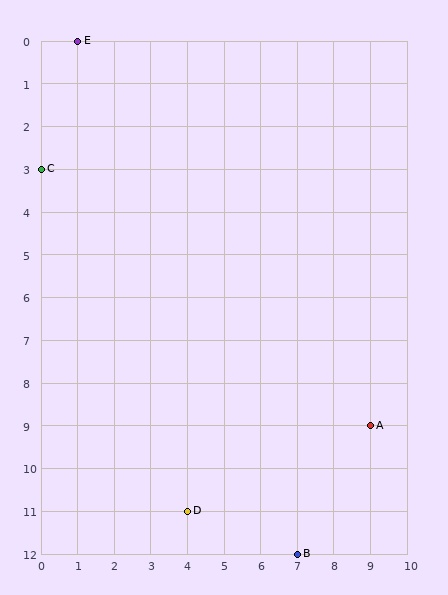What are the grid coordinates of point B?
Point B is at grid coordinates (7, 12).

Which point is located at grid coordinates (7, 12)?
Point B is at (7, 12).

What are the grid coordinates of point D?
Point D is at grid coordinates (4, 11).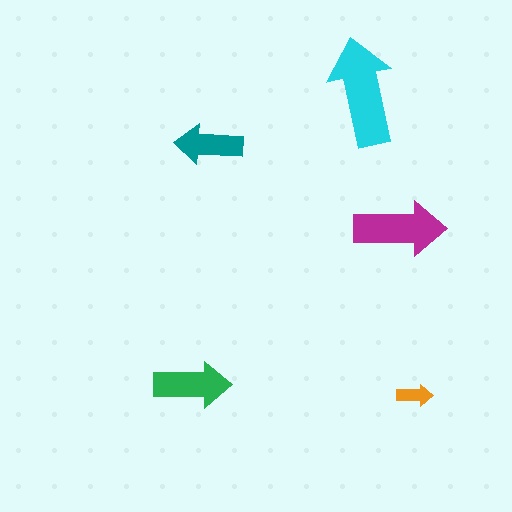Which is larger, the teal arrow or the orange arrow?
The teal one.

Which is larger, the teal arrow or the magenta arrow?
The magenta one.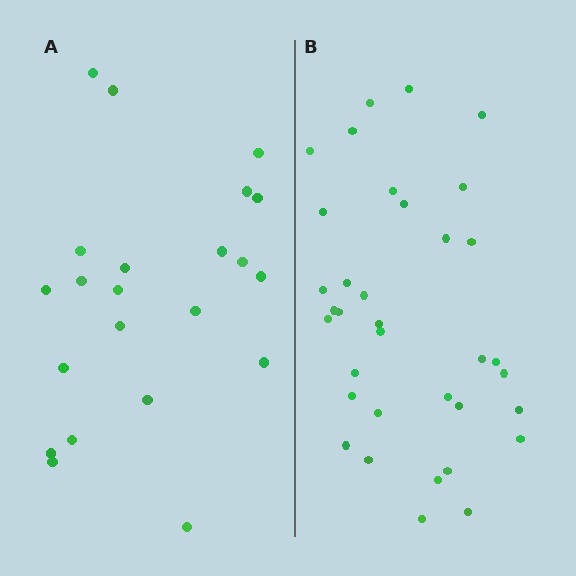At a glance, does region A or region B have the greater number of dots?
Region B (the right region) has more dots.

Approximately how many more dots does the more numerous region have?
Region B has approximately 15 more dots than region A.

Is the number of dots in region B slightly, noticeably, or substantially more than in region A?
Region B has substantially more. The ratio is roughly 1.6 to 1.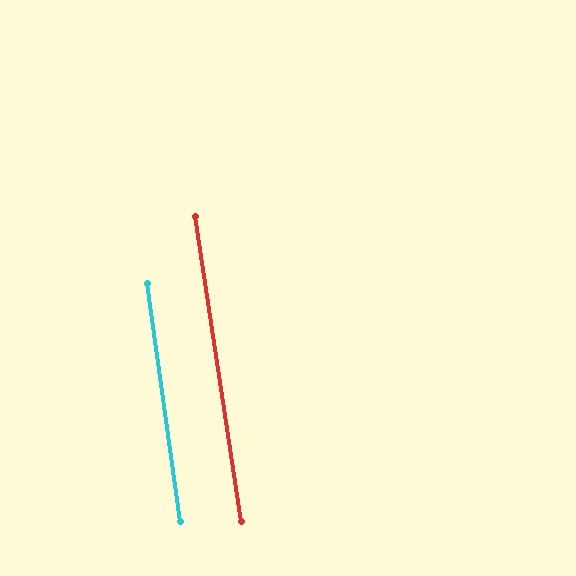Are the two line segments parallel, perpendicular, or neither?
Parallel — their directions differ by only 0.7°.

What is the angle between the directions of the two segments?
Approximately 1 degree.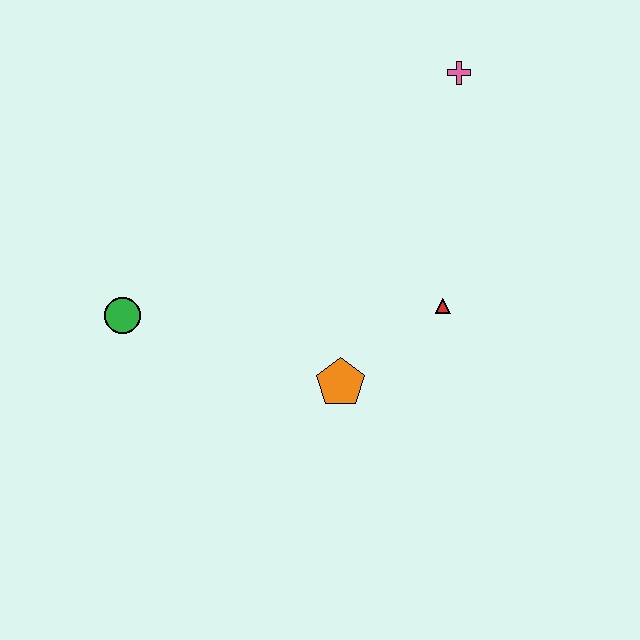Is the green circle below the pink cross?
Yes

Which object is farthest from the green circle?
The pink cross is farthest from the green circle.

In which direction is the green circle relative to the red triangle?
The green circle is to the left of the red triangle.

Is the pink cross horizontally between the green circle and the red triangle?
No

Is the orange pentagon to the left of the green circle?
No